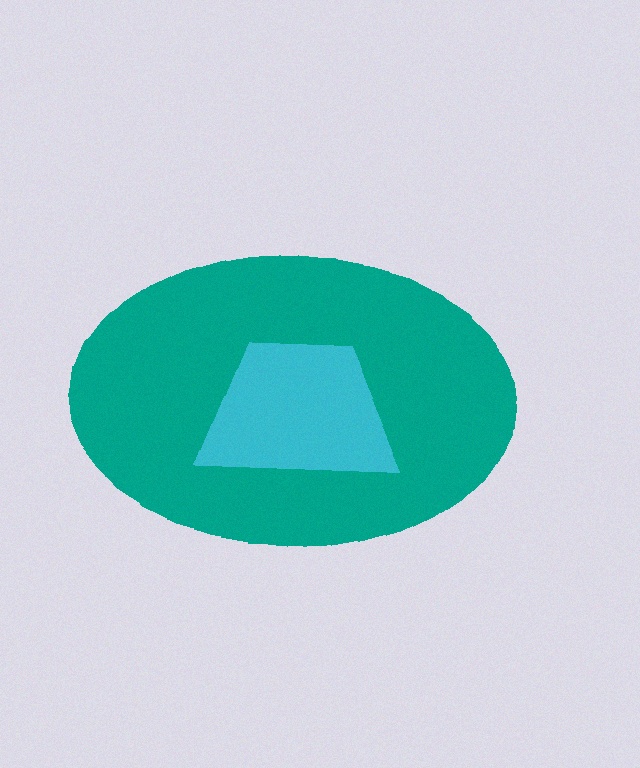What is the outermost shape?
The teal ellipse.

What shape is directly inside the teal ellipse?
The cyan trapezoid.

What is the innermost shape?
The cyan trapezoid.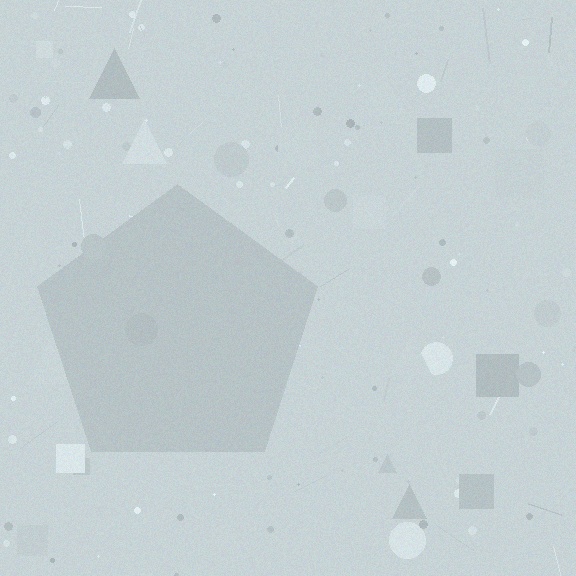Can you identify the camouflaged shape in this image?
The camouflaged shape is a pentagon.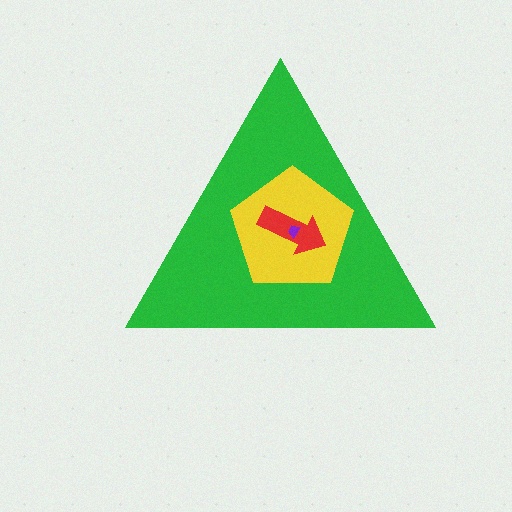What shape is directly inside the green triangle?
The yellow pentagon.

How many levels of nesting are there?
4.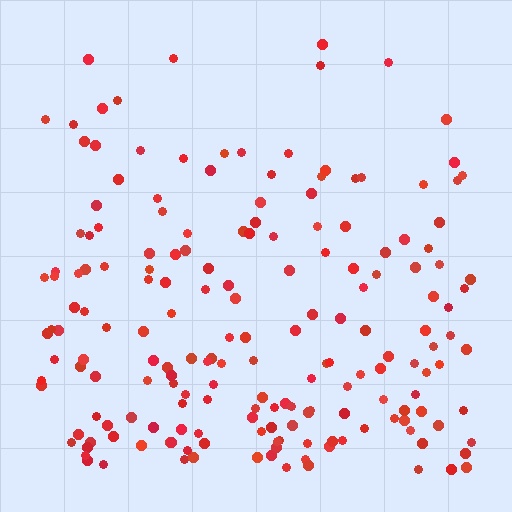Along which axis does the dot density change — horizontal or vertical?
Vertical.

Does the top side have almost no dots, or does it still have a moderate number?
Still a moderate number, just noticeably fewer than the bottom.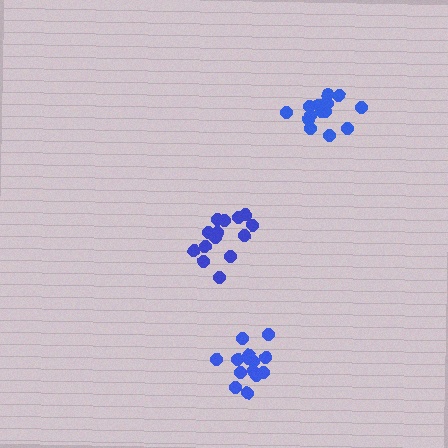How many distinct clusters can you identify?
There are 3 distinct clusters.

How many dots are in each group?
Group 1: 15 dots, Group 2: 15 dots, Group 3: 15 dots (45 total).